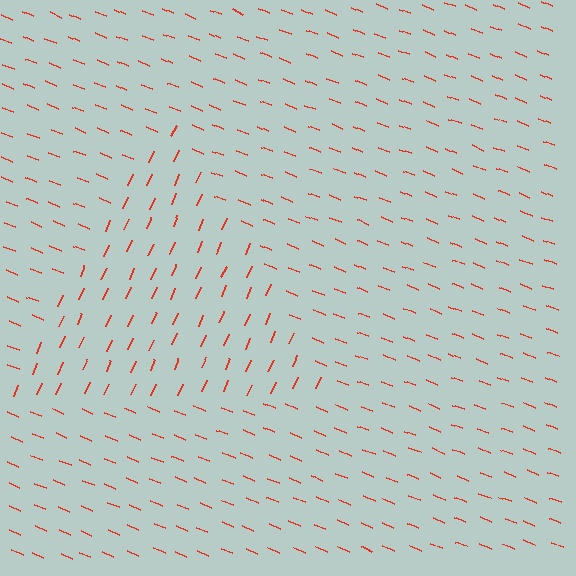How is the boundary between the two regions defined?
The boundary is defined purely by a change in line orientation (approximately 88 degrees difference). All lines are the same color and thickness.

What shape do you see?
I see a triangle.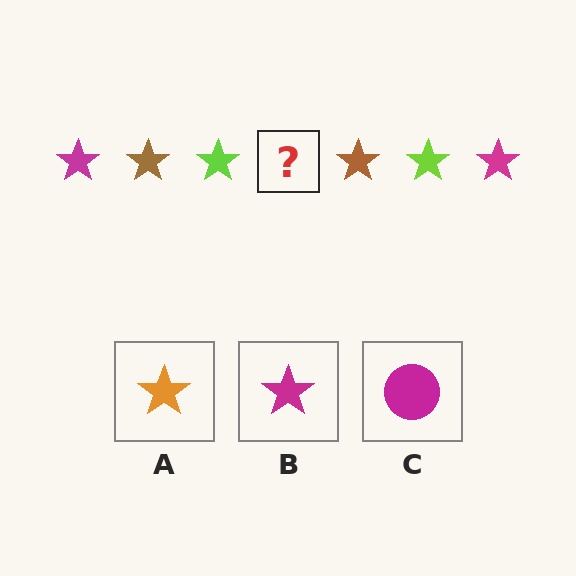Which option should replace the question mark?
Option B.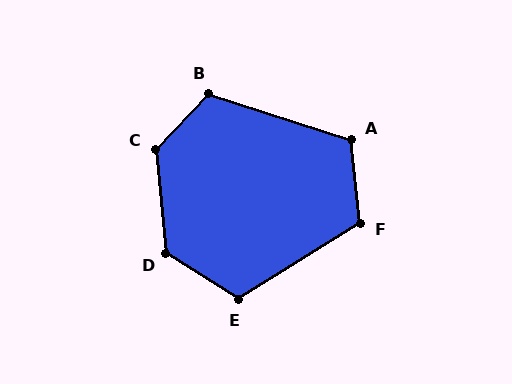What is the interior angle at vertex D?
Approximately 128 degrees (obtuse).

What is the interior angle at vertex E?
Approximately 116 degrees (obtuse).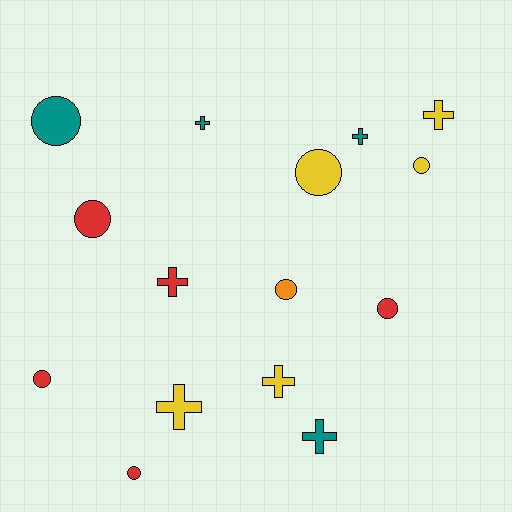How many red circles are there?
There are 4 red circles.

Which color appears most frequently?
Yellow, with 5 objects.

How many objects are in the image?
There are 15 objects.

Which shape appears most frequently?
Circle, with 8 objects.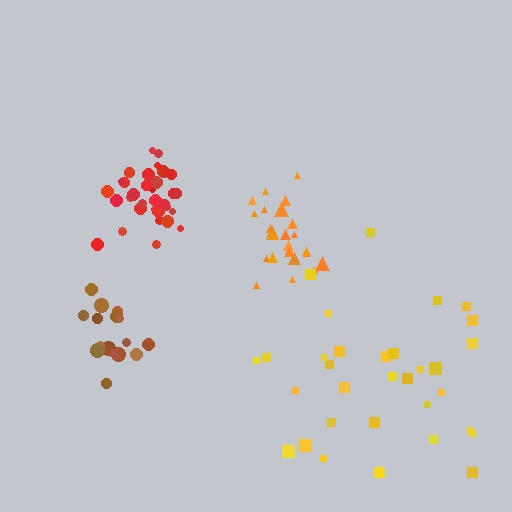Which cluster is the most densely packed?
Red.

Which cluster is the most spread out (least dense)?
Yellow.